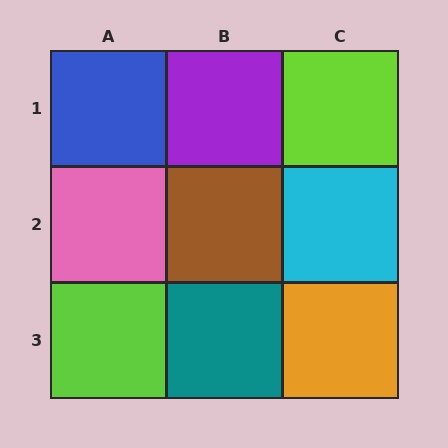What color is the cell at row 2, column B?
Brown.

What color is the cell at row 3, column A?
Lime.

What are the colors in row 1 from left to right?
Blue, purple, lime.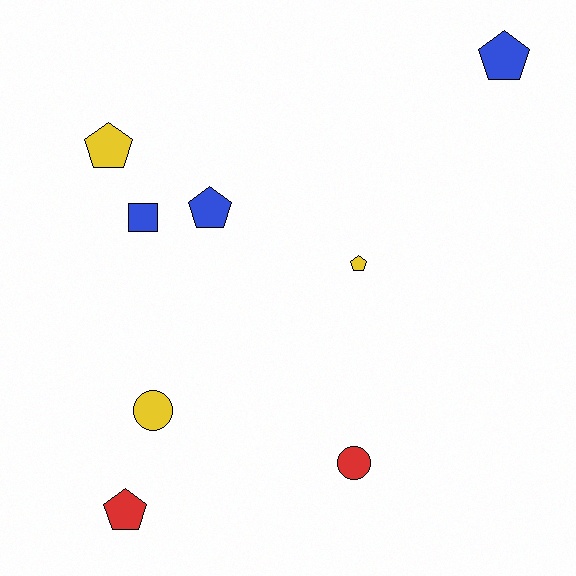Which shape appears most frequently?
Pentagon, with 5 objects.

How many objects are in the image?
There are 8 objects.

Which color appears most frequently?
Yellow, with 3 objects.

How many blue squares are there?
There is 1 blue square.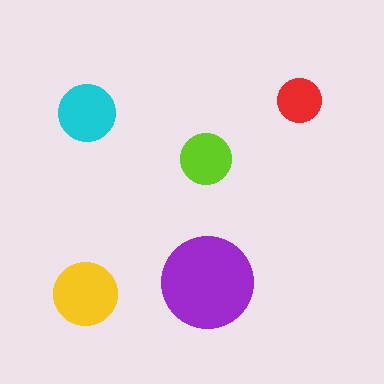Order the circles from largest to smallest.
the purple one, the yellow one, the cyan one, the lime one, the red one.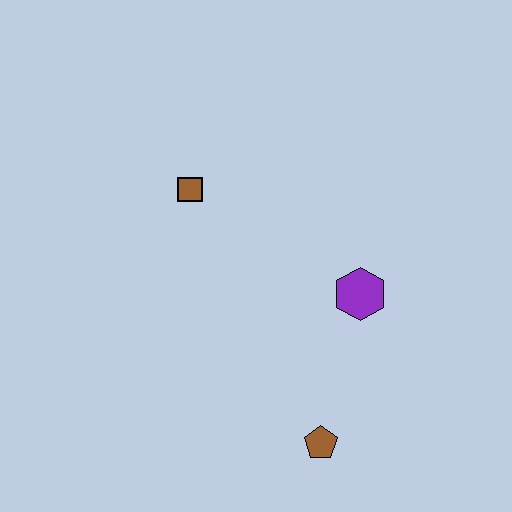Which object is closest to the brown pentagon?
The purple hexagon is closest to the brown pentagon.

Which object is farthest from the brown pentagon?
The brown square is farthest from the brown pentagon.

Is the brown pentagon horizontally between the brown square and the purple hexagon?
Yes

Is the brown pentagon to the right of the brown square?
Yes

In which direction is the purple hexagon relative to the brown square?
The purple hexagon is to the right of the brown square.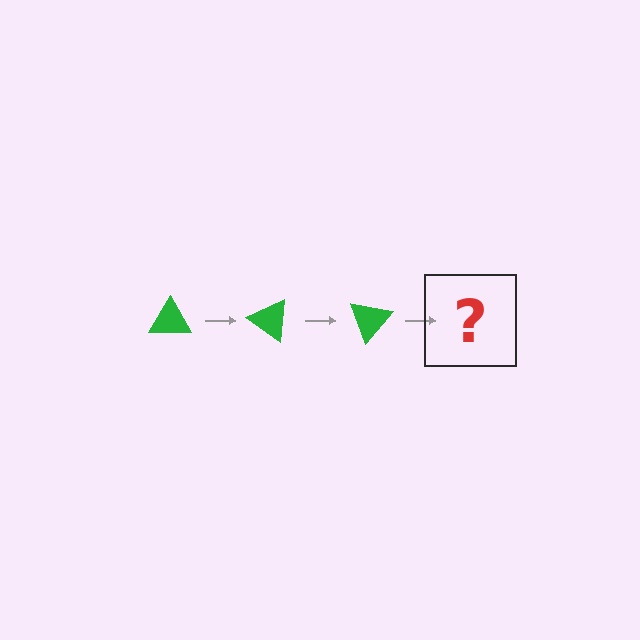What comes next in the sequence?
The next element should be a green triangle rotated 105 degrees.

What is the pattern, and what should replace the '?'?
The pattern is that the triangle rotates 35 degrees each step. The '?' should be a green triangle rotated 105 degrees.